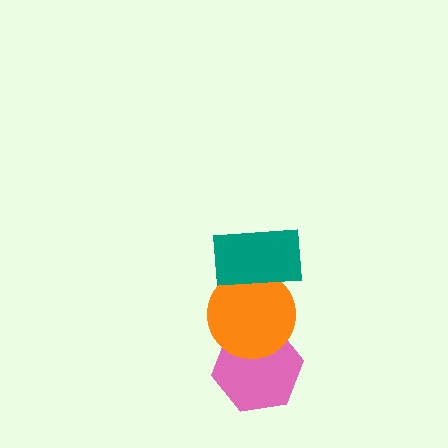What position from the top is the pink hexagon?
The pink hexagon is 3rd from the top.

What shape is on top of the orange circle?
The teal rectangle is on top of the orange circle.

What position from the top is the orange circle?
The orange circle is 2nd from the top.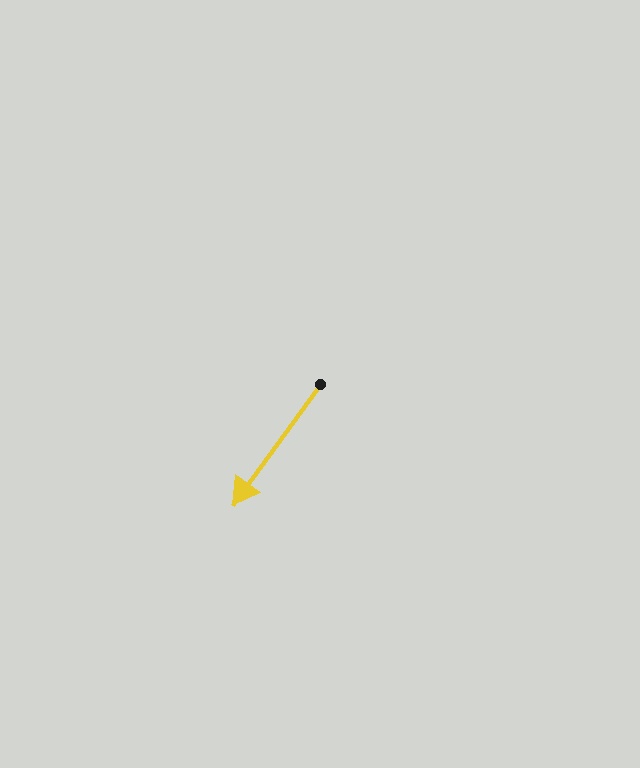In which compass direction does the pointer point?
Southwest.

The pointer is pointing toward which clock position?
Roughly 7 o'clock.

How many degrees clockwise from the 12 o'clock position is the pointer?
Approximately 216 degrees.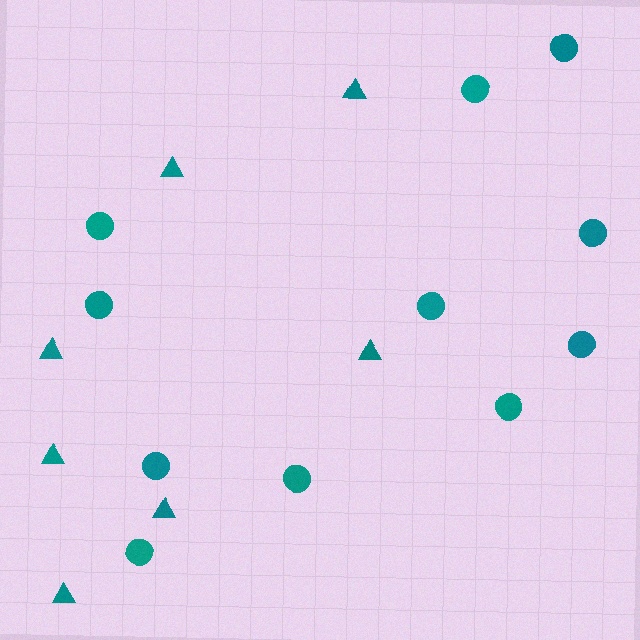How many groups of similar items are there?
There are 2 groups: one group of circles (11) and one group of triangles (7).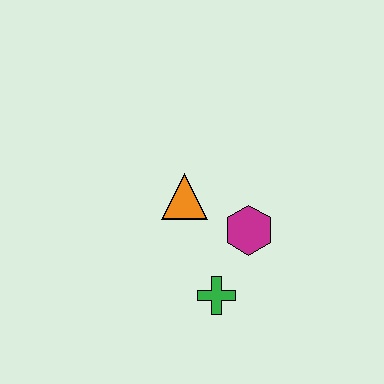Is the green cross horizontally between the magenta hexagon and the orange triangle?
Yes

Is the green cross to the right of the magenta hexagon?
No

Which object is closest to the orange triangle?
The magenta hexagon is closest to the orange triangle.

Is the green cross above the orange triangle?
No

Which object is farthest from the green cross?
The orange triangle is farthest from the green cross.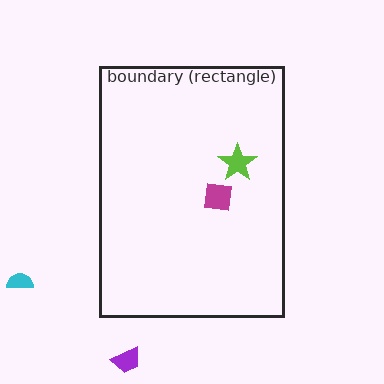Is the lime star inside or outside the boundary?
Inside.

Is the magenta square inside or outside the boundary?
Inside.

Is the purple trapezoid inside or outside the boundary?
Outside.